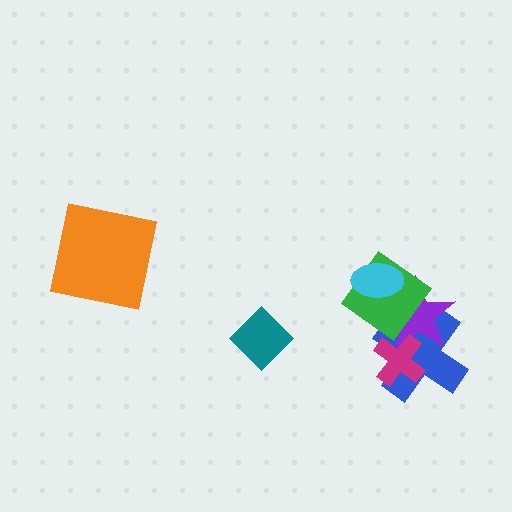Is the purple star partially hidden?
Yes, it is partially covered by another shape.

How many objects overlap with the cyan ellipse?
2 objects overlap with the cyan ellipse.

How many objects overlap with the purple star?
4 objects overlap with the purple star.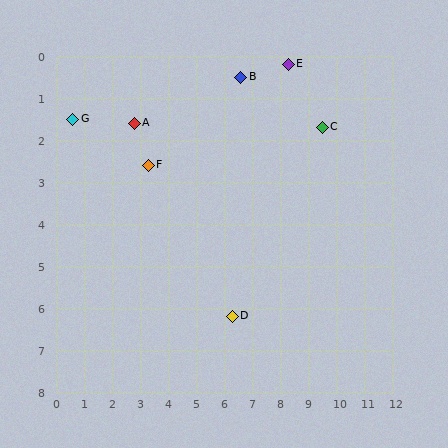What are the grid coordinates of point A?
Point A is at approximately (2.8, 1.6).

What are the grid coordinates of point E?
Point E is at approximately (8.3, 0.2).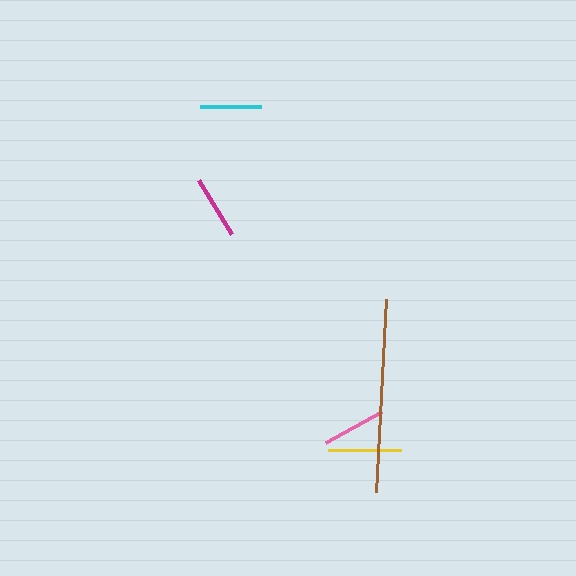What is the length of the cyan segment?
The cyan segment is approximately 61 pixels long.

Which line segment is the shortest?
The cyan line is the shortest at approximately 61 pixels.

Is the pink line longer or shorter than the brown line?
The brown line is longer than the pink line.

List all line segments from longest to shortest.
From longest to shortest: brown, yellow, pink, magenta, cyan.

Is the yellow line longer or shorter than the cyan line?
The yellow line is longer than the cyan line.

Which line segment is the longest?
The brown line is the longest at approximately 192 pixels.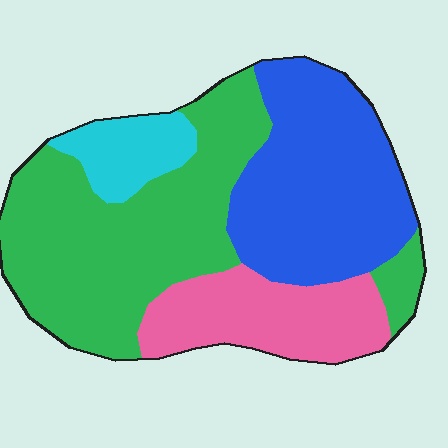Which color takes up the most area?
Green, at roughly 45%.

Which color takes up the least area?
Cyan, at roughly 10%.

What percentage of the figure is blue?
Blue takes up about one third (1/3) of the figure.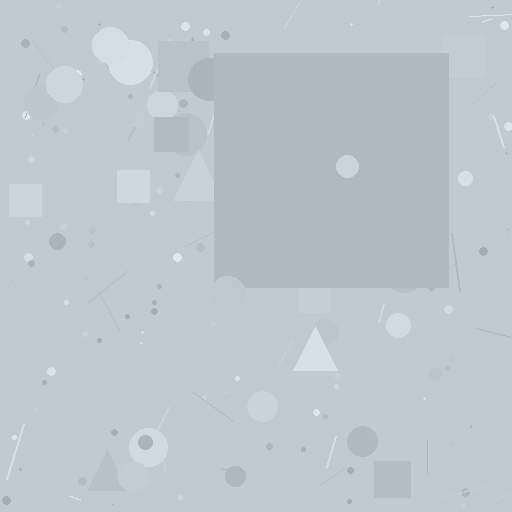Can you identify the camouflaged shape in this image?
The camouflaged shape is a square.